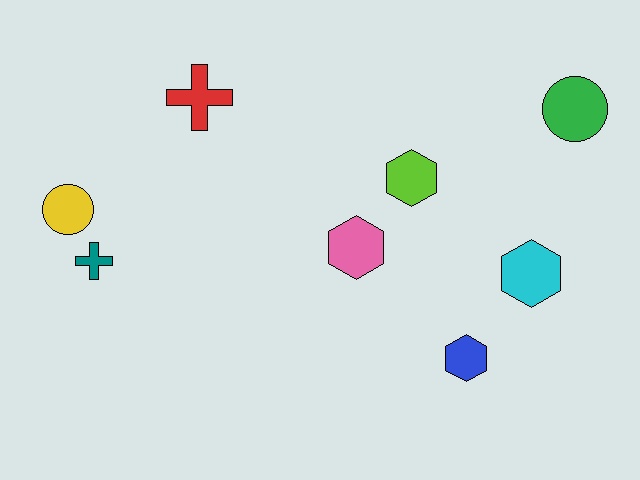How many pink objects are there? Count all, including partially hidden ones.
There is 1 pink object.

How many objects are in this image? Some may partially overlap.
There are 8 objects.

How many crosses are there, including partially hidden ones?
There are 2 crosses.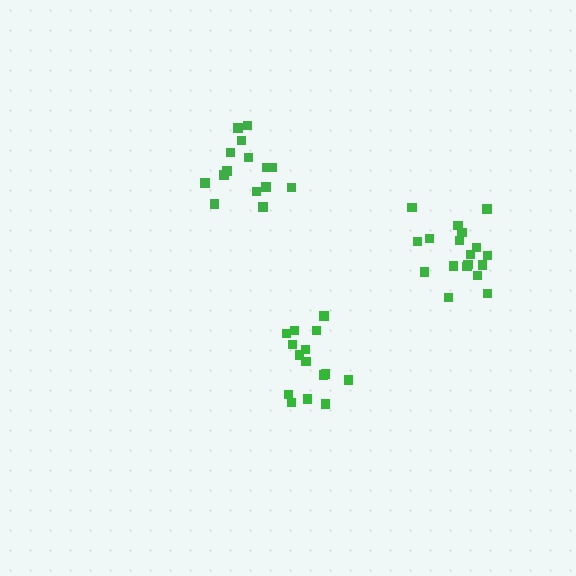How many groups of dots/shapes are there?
There are 3 groups.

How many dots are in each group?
Group 1: 15 dots, Group 2: 15 dots, Group 3: 18 dots (48 total).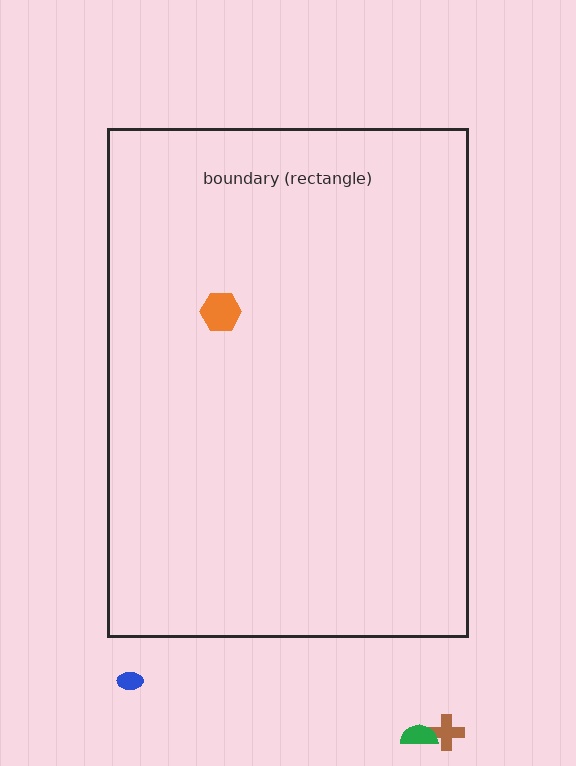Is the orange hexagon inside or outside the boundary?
Inside.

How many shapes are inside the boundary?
1 inside, 3 outside.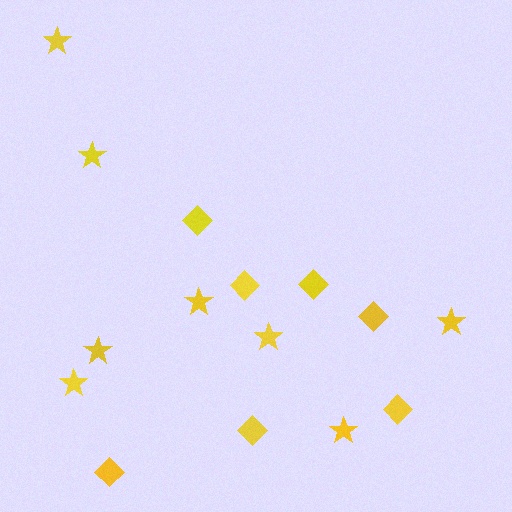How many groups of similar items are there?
There are 2 groups: one group of diamonds (7) and one group of stars (8).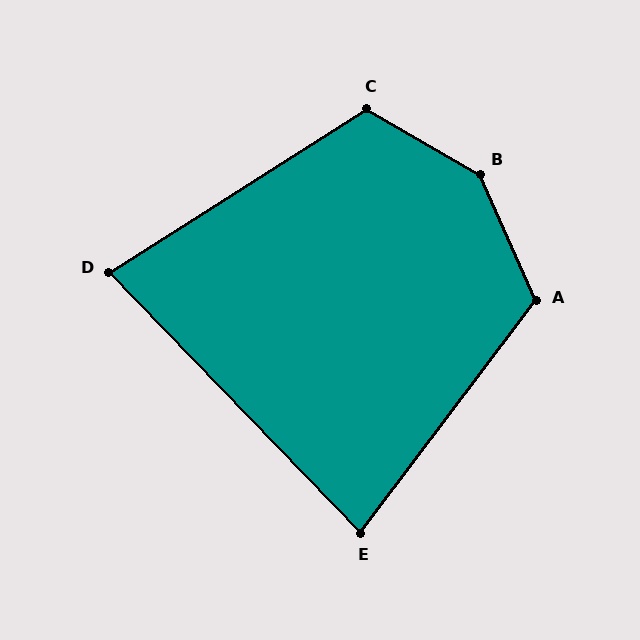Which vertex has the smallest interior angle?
D, at approximately 78 degrees.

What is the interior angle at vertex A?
Approximately 119 degrees (obtuse).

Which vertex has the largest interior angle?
B, at approximately 144 degrees.